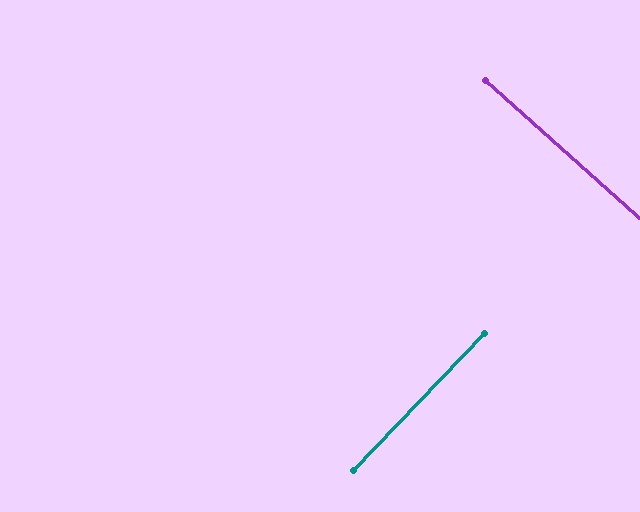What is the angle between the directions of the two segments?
Approximately 88 degrees.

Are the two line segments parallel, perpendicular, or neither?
Perpendicular — they meet at approximately 88°.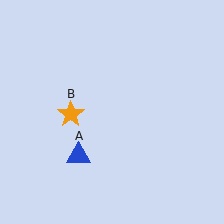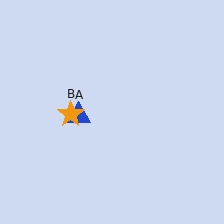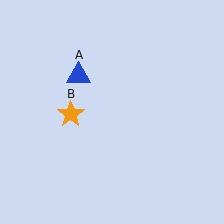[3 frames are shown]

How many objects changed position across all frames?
1 object changed position: blue triangle (object A).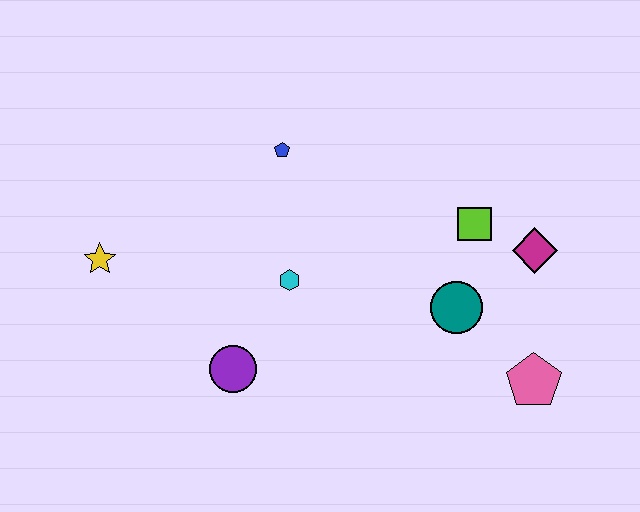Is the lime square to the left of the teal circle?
No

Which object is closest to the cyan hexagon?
The purple circle is closest to the cyan hexagon.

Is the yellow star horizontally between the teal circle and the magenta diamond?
No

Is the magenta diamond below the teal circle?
No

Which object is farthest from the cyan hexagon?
The pink pentagon is farthest from the cyan hexagon.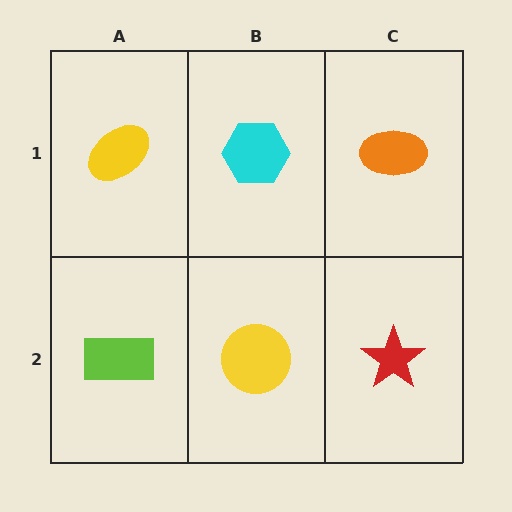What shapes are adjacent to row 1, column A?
A lime rectangle (row 2, column A), a cyan hexagon (row 1, column B).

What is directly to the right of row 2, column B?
A red star.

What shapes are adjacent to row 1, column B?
A yellow circle (row 2, column B), a yellow ellipse (row 1, column A), an orange ellipse (row 1, column C).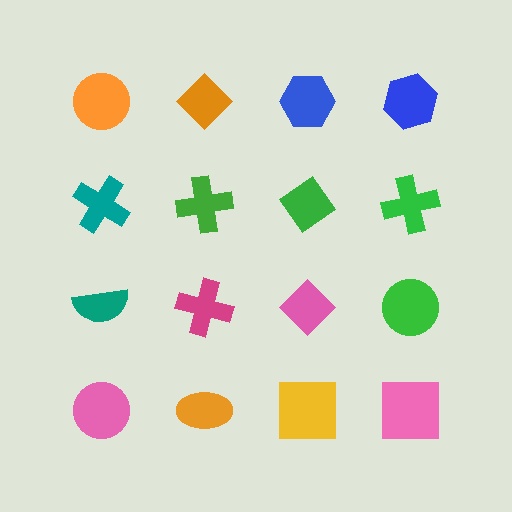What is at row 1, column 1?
An orange circle.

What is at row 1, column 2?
An orange diamond.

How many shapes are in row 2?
4 shapes.